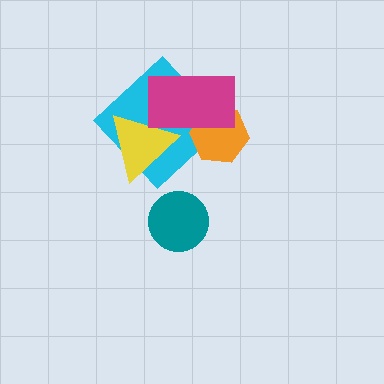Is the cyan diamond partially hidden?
Yes, it is partially covered by another shape.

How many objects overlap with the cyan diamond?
3 objects overlap with the cyan diamond.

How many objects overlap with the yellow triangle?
2 objects overlap with the yellow triangle.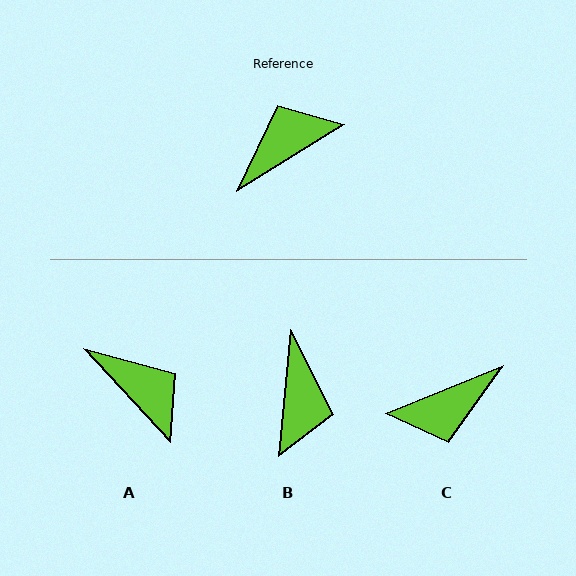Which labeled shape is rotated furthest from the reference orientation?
C, about 170 degrees away.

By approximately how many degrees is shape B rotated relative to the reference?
Approximately 127 degrees clockwise.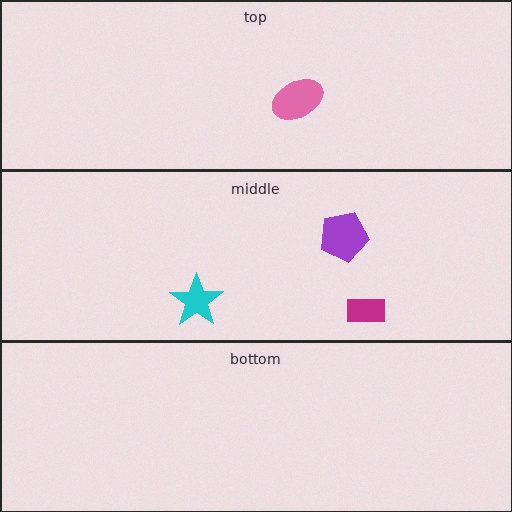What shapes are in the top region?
The pink ellipse.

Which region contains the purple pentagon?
The middle region.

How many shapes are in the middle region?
3.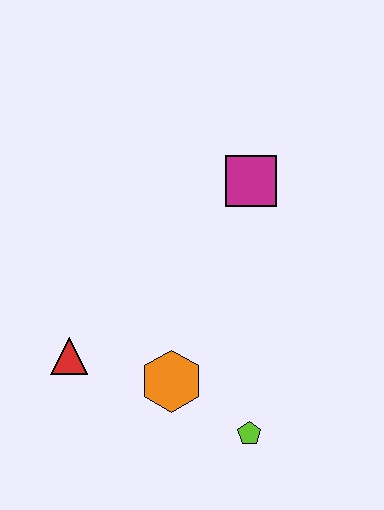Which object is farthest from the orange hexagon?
The magenta square is farthest from the orange hexagon.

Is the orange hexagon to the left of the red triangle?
No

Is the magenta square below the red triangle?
No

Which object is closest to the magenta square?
The orange hexagon is closest to the magenta square.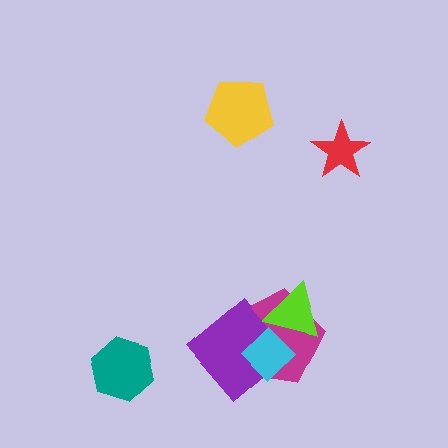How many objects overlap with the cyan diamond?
3 objects overlap with the cyan diamond.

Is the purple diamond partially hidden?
Yes, it is partially covered by another shape.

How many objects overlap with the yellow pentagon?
0 objects overlap with the yellow pentagon.